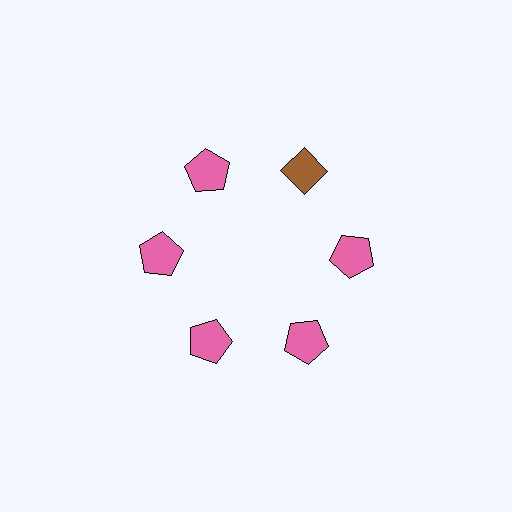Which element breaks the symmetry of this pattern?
The brown diamond at roughly the 1 o'clock position breaks the symmetry. All other shapes are pink pentagons.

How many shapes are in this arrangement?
There are 6 shapes arranged in a ring pattern.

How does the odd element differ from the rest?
It differs in both color (brown instead of pink) and shape (diamond instead of pentagon).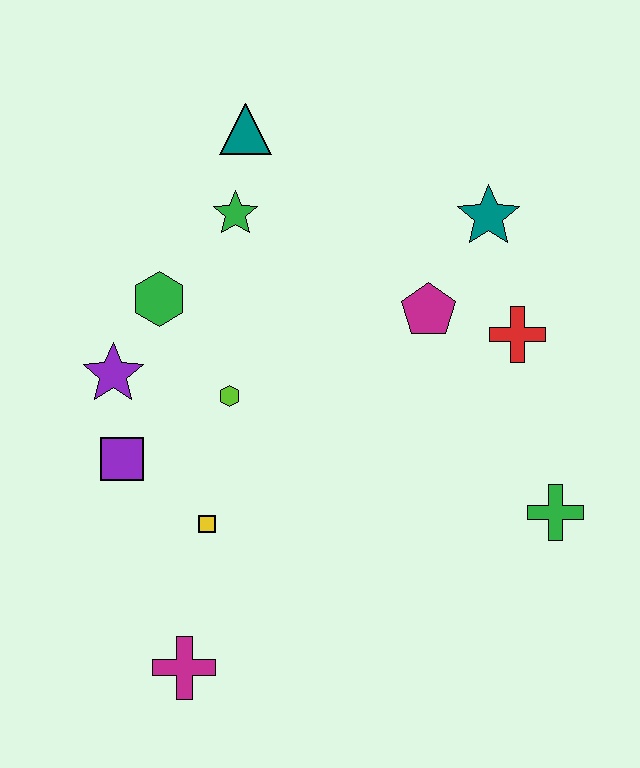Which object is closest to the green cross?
The red cross is closest to the green cross.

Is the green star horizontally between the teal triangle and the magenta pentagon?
No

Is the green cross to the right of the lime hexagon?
Yes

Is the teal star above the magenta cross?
Yes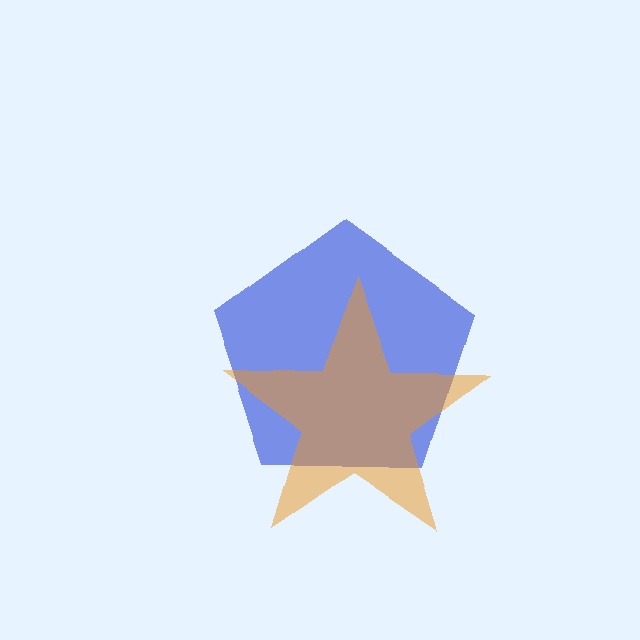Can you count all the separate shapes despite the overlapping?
Yes, there are 2 separate shapes.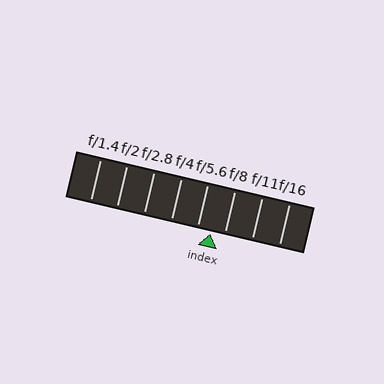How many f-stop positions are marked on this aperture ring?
There are 8 f-stop positions marked.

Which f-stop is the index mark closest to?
The index mark is closest to f/5.6.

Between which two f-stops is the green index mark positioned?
The index mark is between f/5.6 and f/8.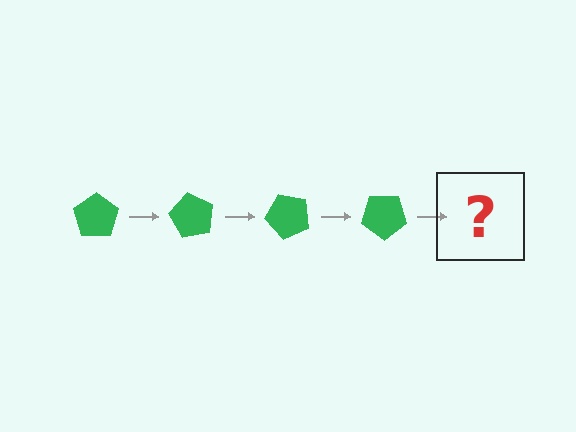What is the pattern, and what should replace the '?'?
The pattern is that the pentagon rotates 60 degrees each step. The '?' should be a green pentagon rotated 240 degrees.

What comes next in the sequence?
The next element should be a green pentagon rotated 240 degrees.